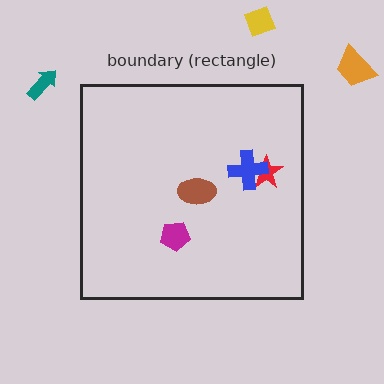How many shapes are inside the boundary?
4 inside, 3 outside.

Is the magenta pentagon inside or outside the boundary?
Inside.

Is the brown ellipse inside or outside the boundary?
Inside.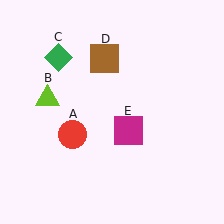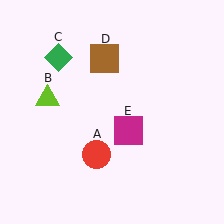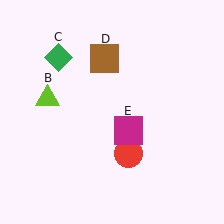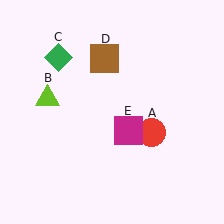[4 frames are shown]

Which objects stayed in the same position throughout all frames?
Lime triangle (object B) and green diamond (object C) and brown square (object D) and magenta square (object E) remained stationary.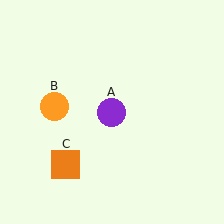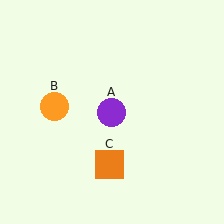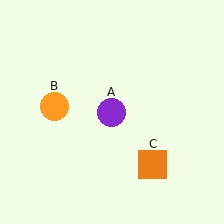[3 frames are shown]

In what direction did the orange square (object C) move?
The orange square (object C) moved right.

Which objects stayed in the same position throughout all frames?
Purple circle (object A) and orange circle (object B) remained stationary.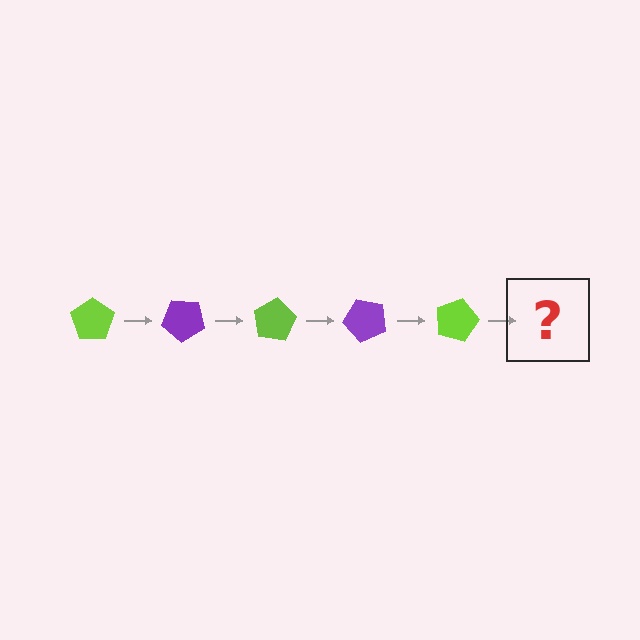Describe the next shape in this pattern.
It should be a purple pentagon, rotated 200 degrees from the start.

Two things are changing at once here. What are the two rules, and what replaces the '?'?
The two rules are that it rotates 40 degrees each step and the color cycles through lime and purple. The '?' should be a purple pentagon, rotated 200 degrees from the start.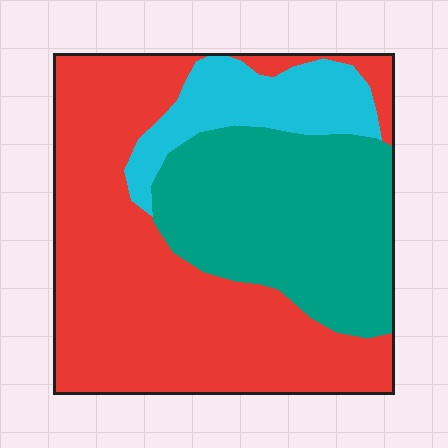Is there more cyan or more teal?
Teal.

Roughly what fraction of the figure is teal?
Teal covers around 35% of the figure.